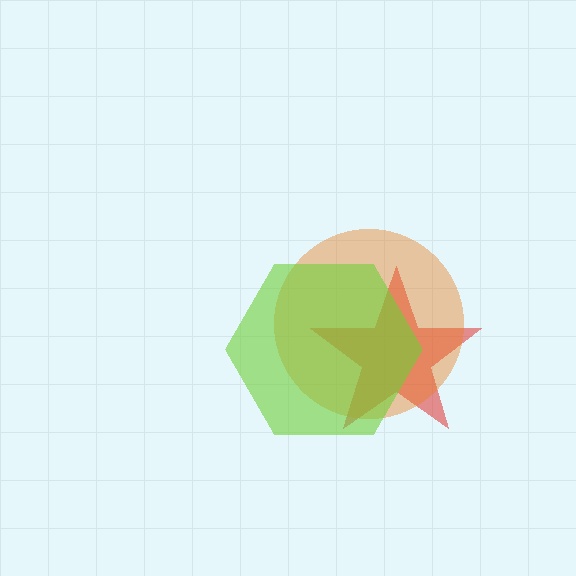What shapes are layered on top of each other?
The layered shapes are: a red star, an orange circle, a lime hexagon.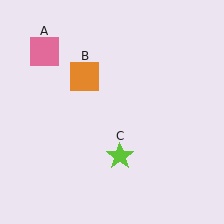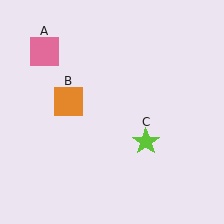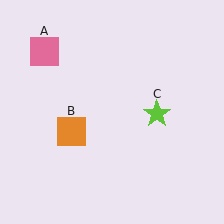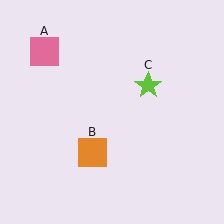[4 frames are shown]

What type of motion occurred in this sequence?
The orange square (object B), lime star (object C) rotated counterclockwise around the center of the scene.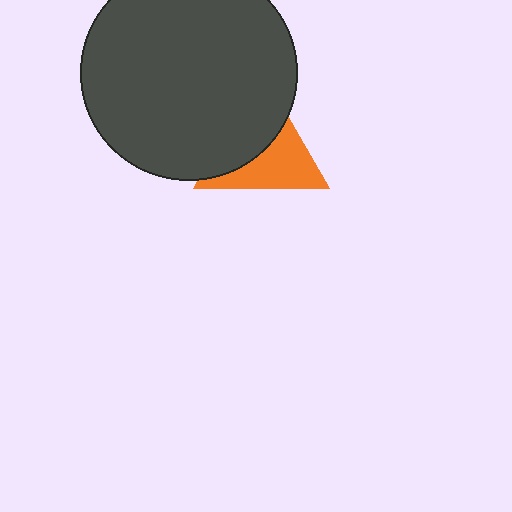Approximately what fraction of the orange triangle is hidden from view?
Roughly 50% of the orange triangle is hidden behind the dark gray circle.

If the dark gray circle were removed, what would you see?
You would see the complete orange triangle.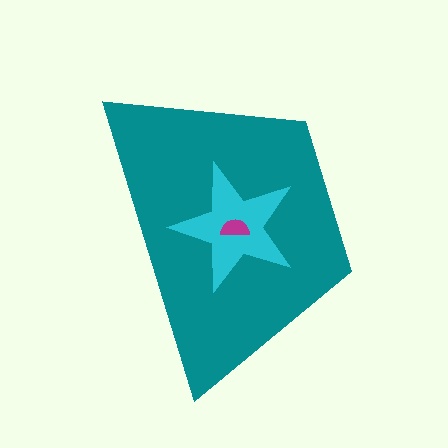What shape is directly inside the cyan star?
The magenta semicircle.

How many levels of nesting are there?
3.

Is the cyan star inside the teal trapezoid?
Yes.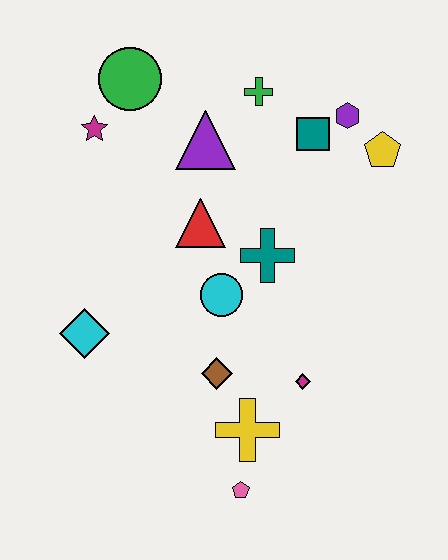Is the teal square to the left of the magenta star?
No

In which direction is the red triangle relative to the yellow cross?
The red triangle is above the yellow cross.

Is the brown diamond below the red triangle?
Yes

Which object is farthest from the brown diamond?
The green circle is farthest from the brown diamond.